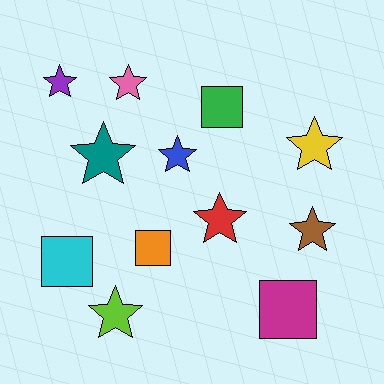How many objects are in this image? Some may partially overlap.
There are 12 objects.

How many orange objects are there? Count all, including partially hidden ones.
There is 1 orange object.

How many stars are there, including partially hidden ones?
There are 8 stars.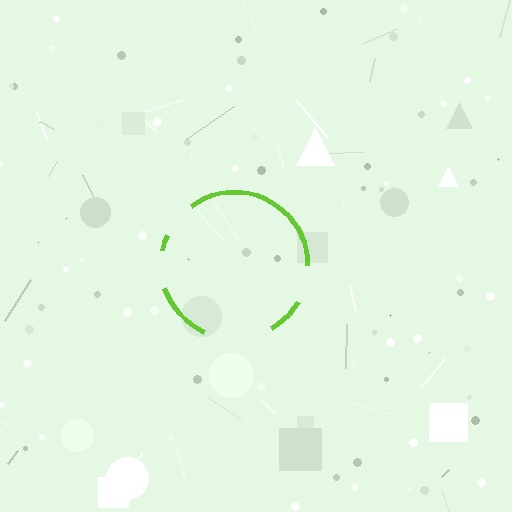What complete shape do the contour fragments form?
The contour fragments form a circle.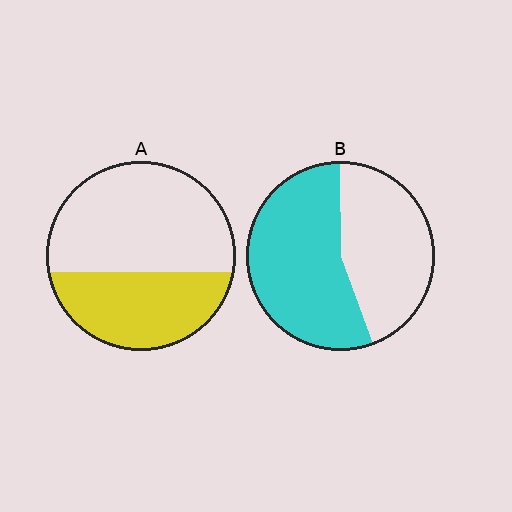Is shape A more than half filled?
No.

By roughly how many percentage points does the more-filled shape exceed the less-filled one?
By roughly 15 percentage points (B over A).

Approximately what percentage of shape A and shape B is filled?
A is approximately 40% and B is approximately 55%.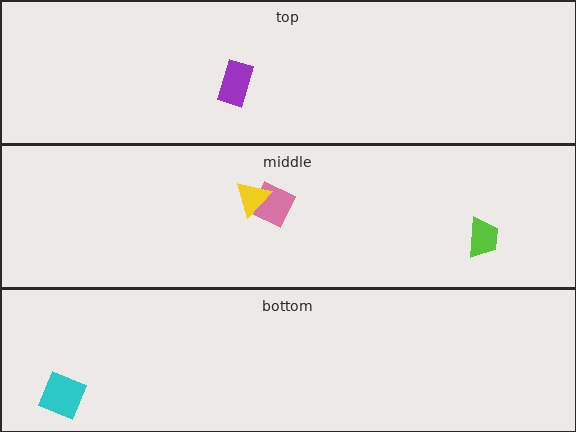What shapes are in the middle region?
The lime trapezoid, the pink diamond, the yellow triangle.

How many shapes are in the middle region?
3.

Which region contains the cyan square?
The bottom region.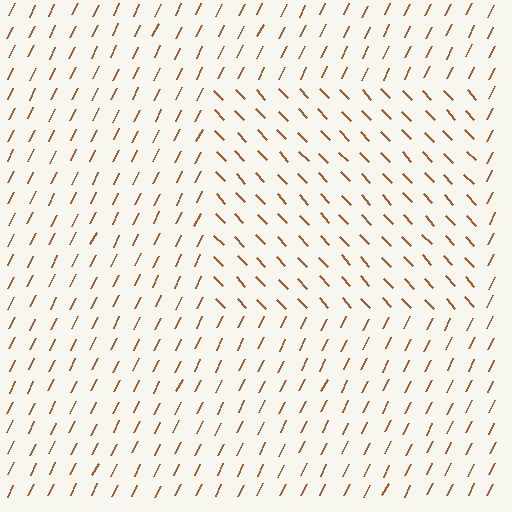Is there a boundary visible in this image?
Yes, there is a texture boundary formed by a change in line orientation.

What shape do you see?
I see a rectangle.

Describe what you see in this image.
The image is filled with small brown line segments. A rectangle region in the image has lines oriented differently from the surrounding lines, creating a visible texture boundary.